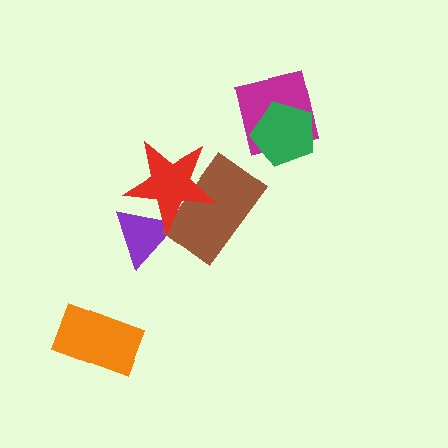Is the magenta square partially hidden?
Yes, it is partially covered by another shape.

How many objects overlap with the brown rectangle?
2 objects overlap with the brown rectangle.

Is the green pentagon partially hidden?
No, no other shape covers it.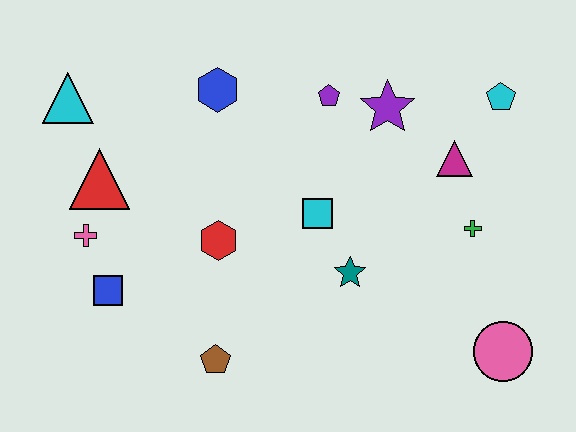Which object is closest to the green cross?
The magenta triangle is closest to the green cross.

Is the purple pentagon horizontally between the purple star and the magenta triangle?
No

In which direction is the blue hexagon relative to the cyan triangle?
The blue hexagon is to the right of the cyan triangle.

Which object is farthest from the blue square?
The cyan pentagon is farthest from the blue square.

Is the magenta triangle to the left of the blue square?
No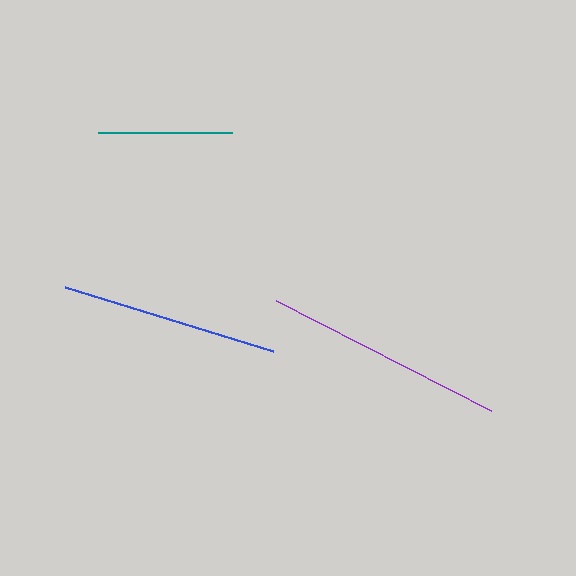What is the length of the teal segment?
The teal segment is approximately 134 pixels long.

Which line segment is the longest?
The purple line is the longest at approximately 242 pixels.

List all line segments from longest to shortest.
From longest to shortest: purple, blue, teal.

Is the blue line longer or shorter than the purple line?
The purple line is longer than the blue line.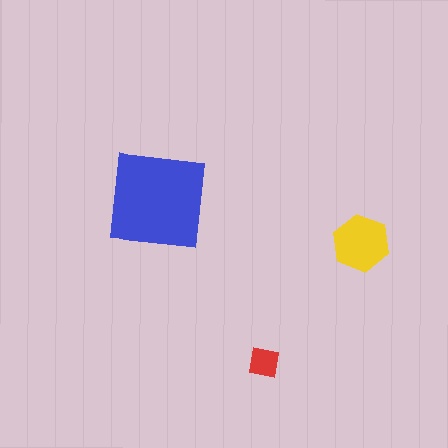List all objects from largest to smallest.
The blue square, the yellow hexagon, the red square.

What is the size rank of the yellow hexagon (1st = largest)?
2nd.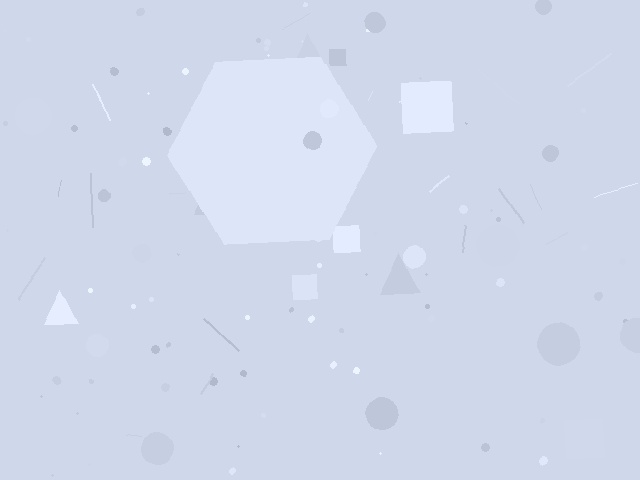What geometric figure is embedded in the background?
A hexagon is embedded in the background.